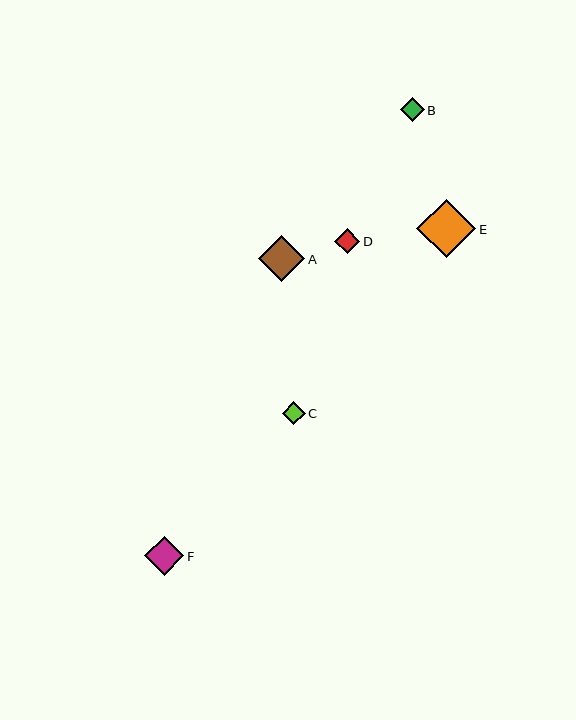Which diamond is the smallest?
Diamond C is the smallest with a size of approximately 23 pixels.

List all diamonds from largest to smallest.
From largest to smallest: E, A, F, D, B, C.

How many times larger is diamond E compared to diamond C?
Diamond E is approximately 2.6 times the size of diamond C.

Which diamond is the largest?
Diamond E is the largest with a size of approximately 59 pixels.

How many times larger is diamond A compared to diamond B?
Diamond A is approximately 2.0 times the size of diamond B.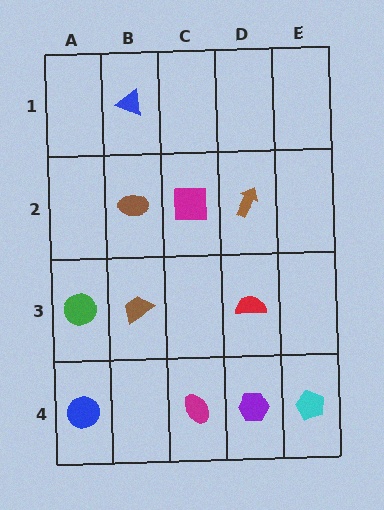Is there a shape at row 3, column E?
No, that cell is empty.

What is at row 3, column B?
A brown trapezoid.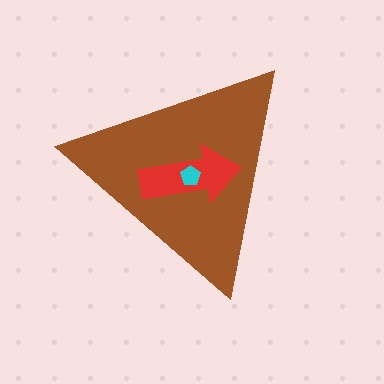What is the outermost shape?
The brown triangle.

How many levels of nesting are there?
3.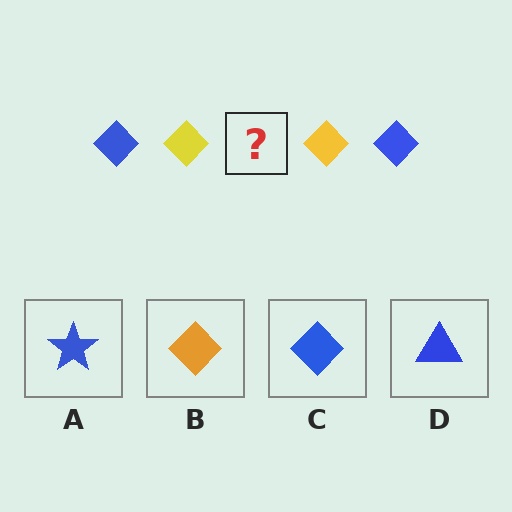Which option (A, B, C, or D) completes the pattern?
C.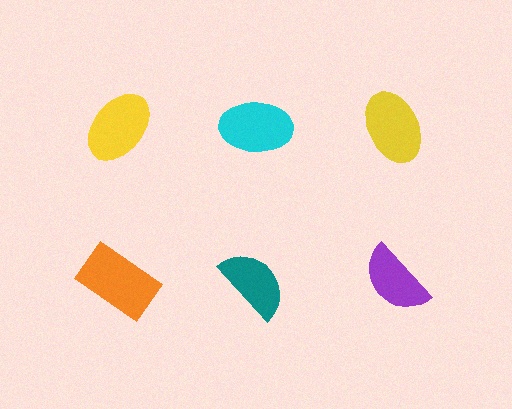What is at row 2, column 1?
An orange rectangle.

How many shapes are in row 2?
3 shapes.